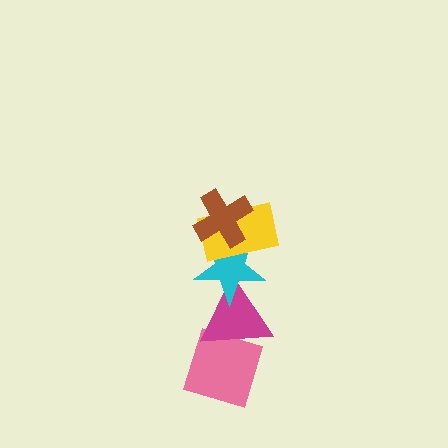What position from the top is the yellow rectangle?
The yellow rectangle is 2nd from the top.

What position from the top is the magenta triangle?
The magenta triangle is 4th from the top.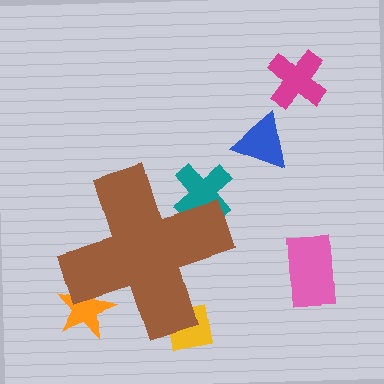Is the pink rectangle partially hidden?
No, the pink rectangle is fully visible.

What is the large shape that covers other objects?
A brown cross.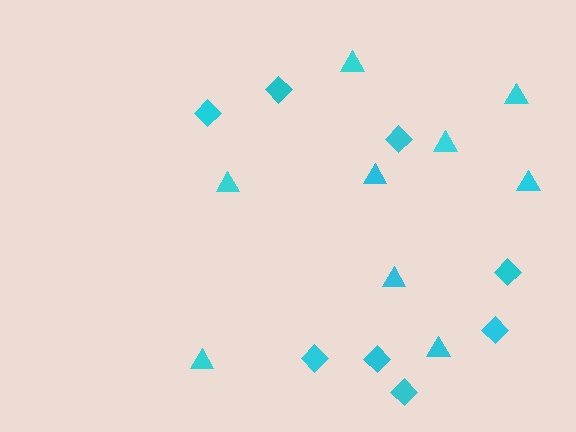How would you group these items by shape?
There are 2 groups: one group of diamonds (8) and one group of triangles (9).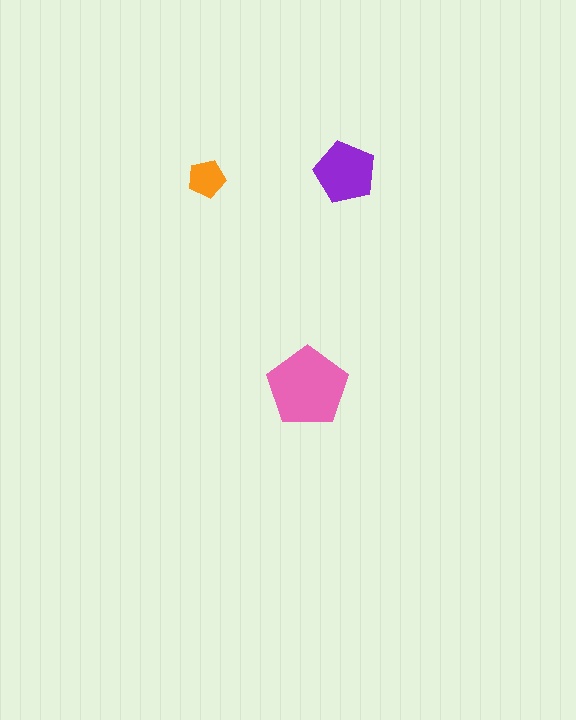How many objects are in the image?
There are 3 objects in the image.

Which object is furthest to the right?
The purple pentagon is rightmost.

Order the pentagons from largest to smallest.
the pink one, the purple one, the orange one.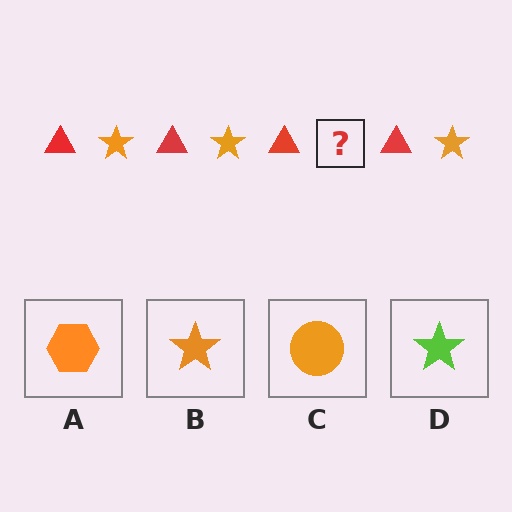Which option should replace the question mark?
Option B.